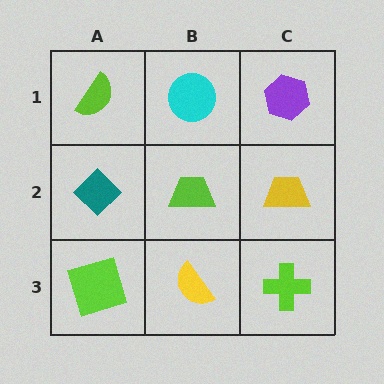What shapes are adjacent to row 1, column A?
A teal diamond (row 2, column A), a cyan circle (row 1, column B).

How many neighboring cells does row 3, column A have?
2.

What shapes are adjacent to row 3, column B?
A lime trapezoid (row 2, column B), a lime square (row 3, column A), a lime cross (row 3, column C).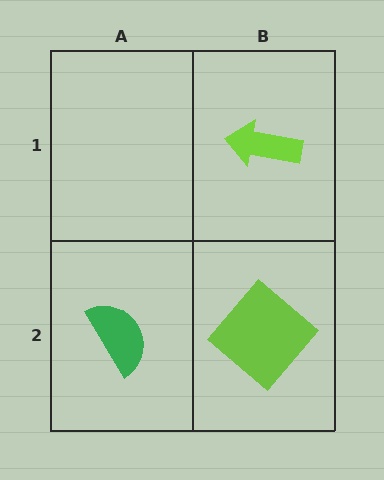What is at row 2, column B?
A lime diamond.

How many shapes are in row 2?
2 shapes.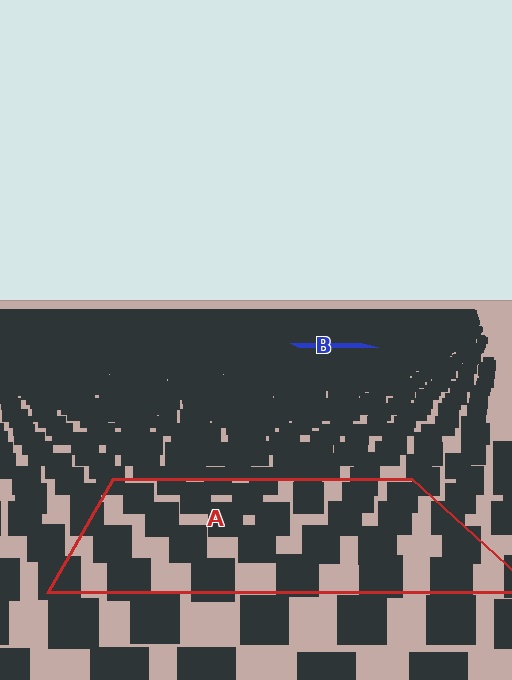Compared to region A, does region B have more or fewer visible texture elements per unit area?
Region B has more texture elements per unit area — they are packed more densely because it is farther away.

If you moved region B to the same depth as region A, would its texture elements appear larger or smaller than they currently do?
They would appear larger. At a closer depth, the same texture elements are projected at a bigger on-screen size.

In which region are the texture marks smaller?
The texture marks are smaller in region B, because it is farther away.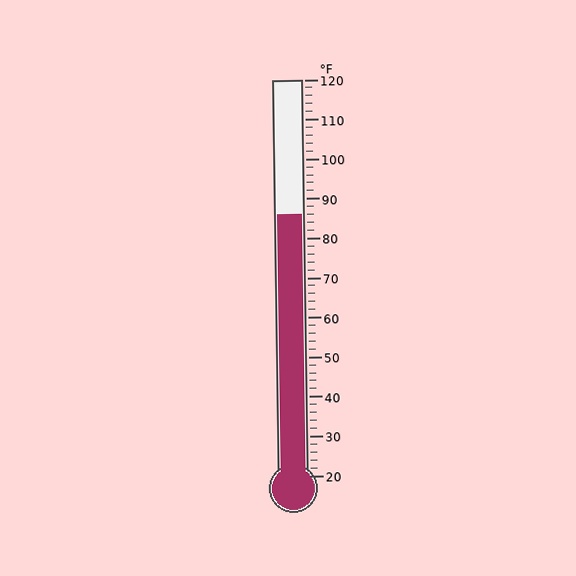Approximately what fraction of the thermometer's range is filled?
The thermometer is filled to approximately 65% of its range.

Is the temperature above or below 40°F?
The temperature is above 40°F.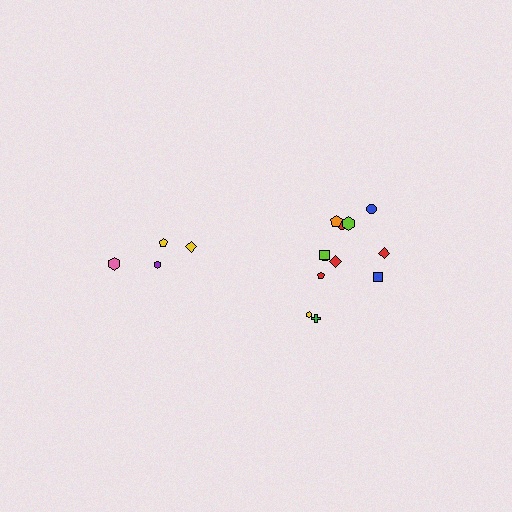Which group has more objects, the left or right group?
The right group.